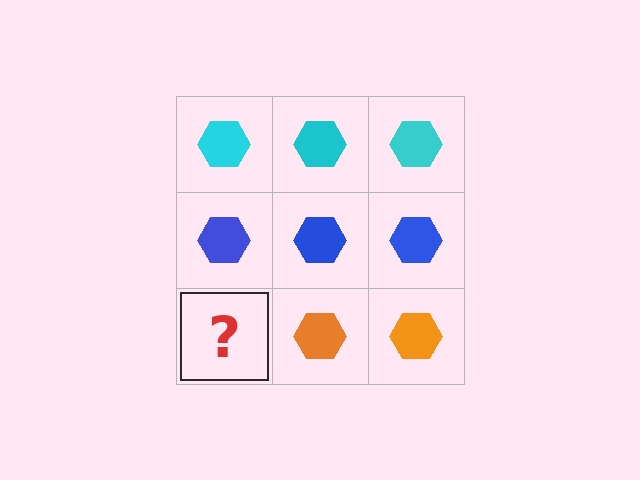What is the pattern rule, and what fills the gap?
The rule is that each row has a consistent color. The gap should be filled with an orange hexagon.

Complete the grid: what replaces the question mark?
The question mark should be replaced with an orange hexagon.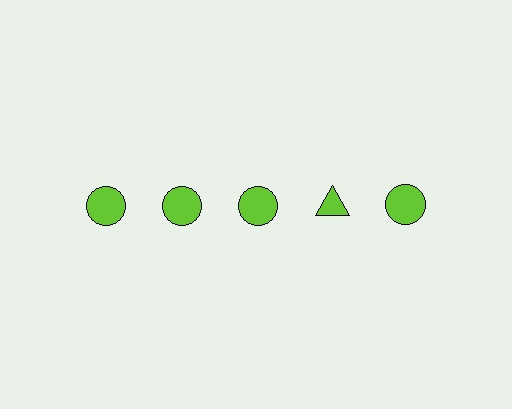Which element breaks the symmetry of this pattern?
The lime triangle in the top row, second from right column breaks the symmetry. All other shapes are lime circles.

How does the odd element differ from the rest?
It has a different shape: triangle instead of circle.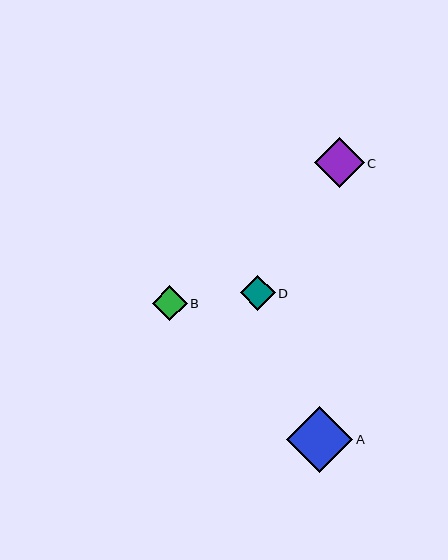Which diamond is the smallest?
Diamond B is the smallest with a size of approximately 35 pixels.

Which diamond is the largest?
Diamond A is the largest with a size of approximately 67 pixels.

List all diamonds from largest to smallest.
From largest to smallest: A, C, D, B.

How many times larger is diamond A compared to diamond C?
Diamond A is approximately 1.3 times the size of diamond C.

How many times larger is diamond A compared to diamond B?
Diamond A is approximately 1.9 times the size of diamond B.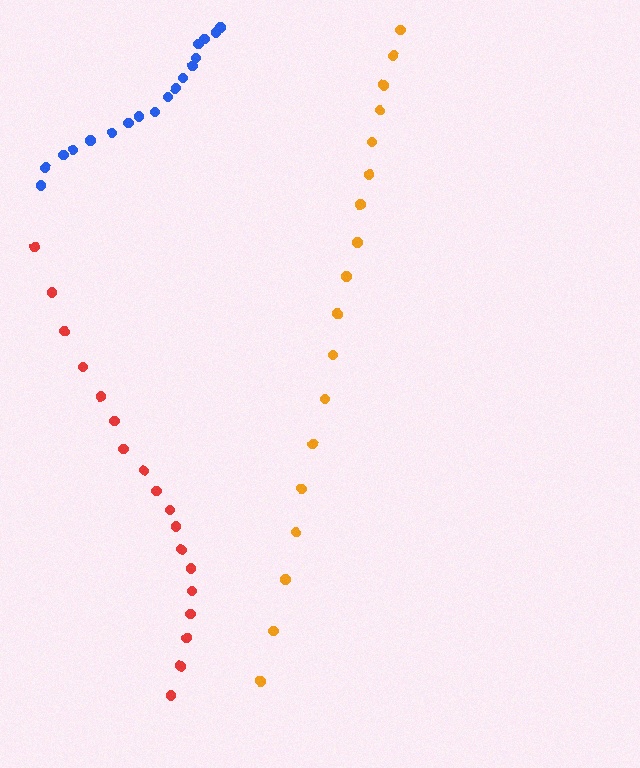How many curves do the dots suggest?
There are 3 distinct paths.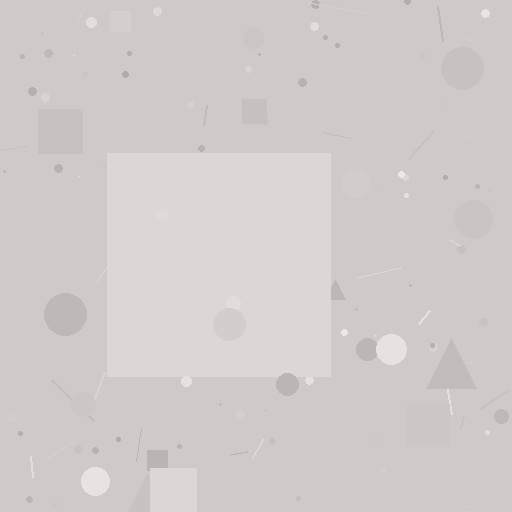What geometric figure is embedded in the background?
A square is embedded in the background.